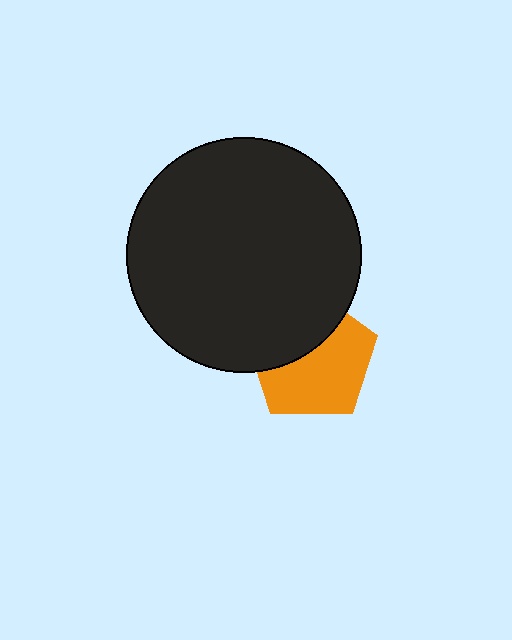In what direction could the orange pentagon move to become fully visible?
The orange pentagon could move down. That would shift it out from behind the black circle entirely.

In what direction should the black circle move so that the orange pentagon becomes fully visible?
The black circle should move up. That is the shortest direction to clear the overlap and leave the orange pentagon fully visible.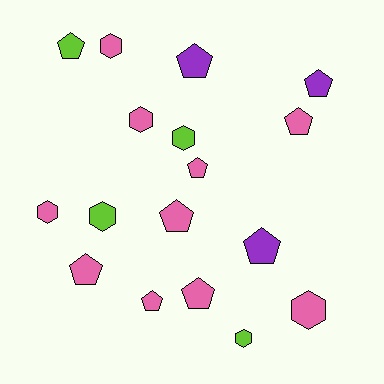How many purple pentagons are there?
There are 3 purple pentagons.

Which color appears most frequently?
Pink, with 10 objects.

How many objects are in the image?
There are 17 objects.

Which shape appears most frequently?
Pentagon, with 10 objects.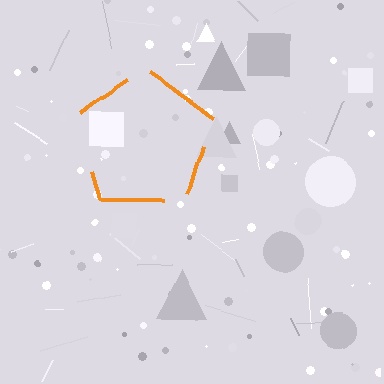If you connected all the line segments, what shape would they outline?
They would outline a pentagon.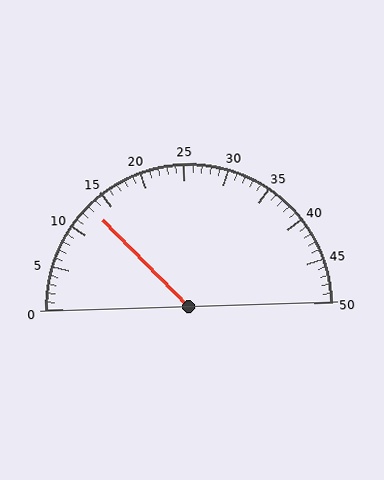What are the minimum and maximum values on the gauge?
The gauge ranges from 0 to 50.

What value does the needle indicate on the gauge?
The needle indicates approximately 13.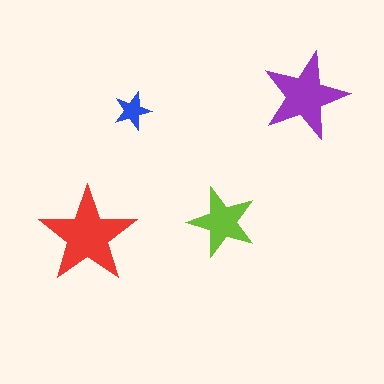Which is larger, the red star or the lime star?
The red one.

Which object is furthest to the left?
The red star is leftmost.